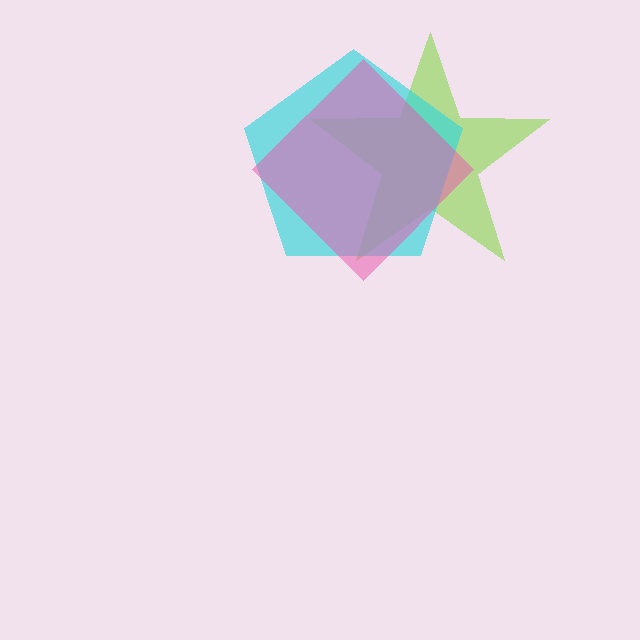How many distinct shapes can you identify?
There are 3 distinct shapes: a lime star, a cyan pentagon, a pink diamond.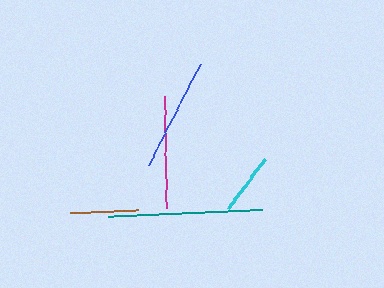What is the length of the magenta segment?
The magenta segment is approximately 112 pixels long.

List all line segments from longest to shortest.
From longest to shortest: teal, blue, magenta, brown, cyan.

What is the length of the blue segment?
The blue segment is approximately 113 pixels long.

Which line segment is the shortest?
The cyan line is the shortest at approximately 62 pixels.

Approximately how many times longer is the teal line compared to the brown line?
The teal line is approximately 2.3 times the length of the brown line.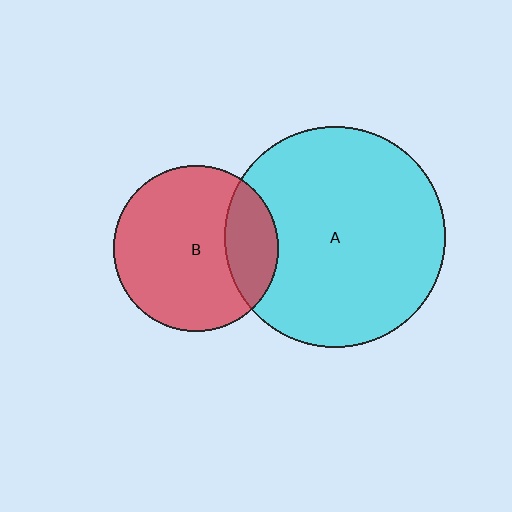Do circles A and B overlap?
Yes.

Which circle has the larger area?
Circle A (cyan).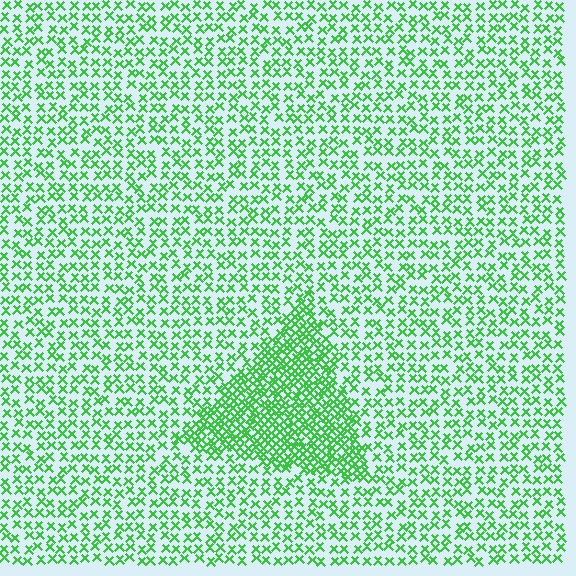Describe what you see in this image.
The image contains small green elements arranged at two different densities. A triangle-shaped region is visible where the elements are more densely packed than the surrounding area.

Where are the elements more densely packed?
The elements are more densely packed inside the triangle boundary.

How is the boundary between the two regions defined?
The boundary is defined by a change in element density (approximately 2.2x ratio). All elements are the same color, size, and shape.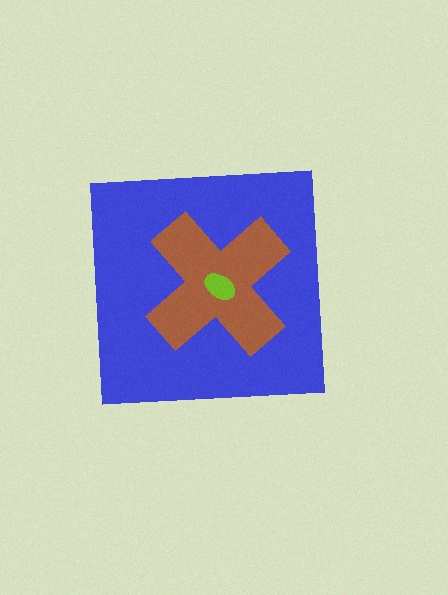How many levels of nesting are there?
3.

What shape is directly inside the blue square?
The brown cross.